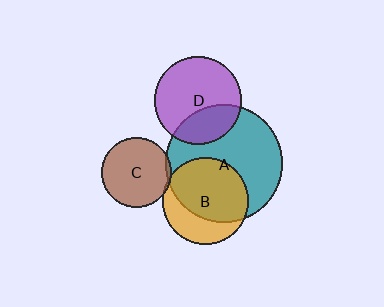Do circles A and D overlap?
Yes.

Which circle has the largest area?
Circle A (teal).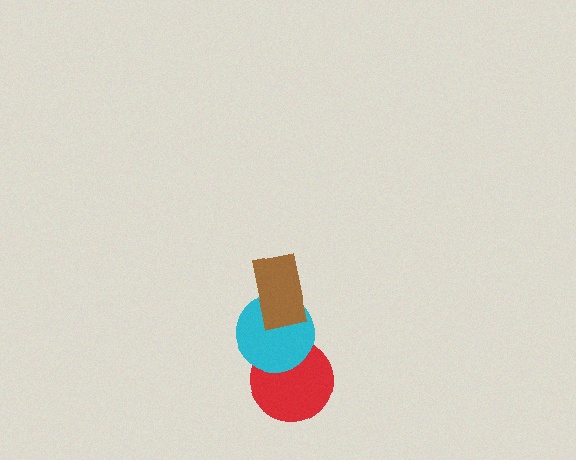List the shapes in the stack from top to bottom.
From top to bottom: the brown rectangle, the cyan circle, the red circle.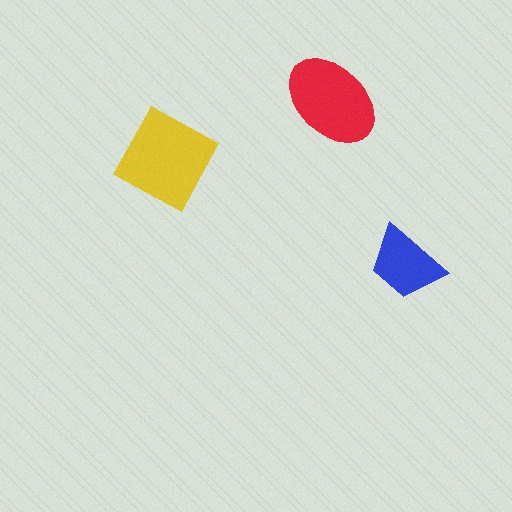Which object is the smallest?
The blue trapezoid.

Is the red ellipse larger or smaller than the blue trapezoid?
Larger.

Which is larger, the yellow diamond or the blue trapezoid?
The yellow diamond.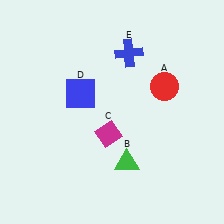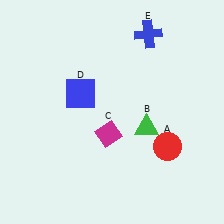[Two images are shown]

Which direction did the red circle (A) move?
The red circle (A) moved down.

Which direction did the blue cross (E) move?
The blue cross (E) moved right.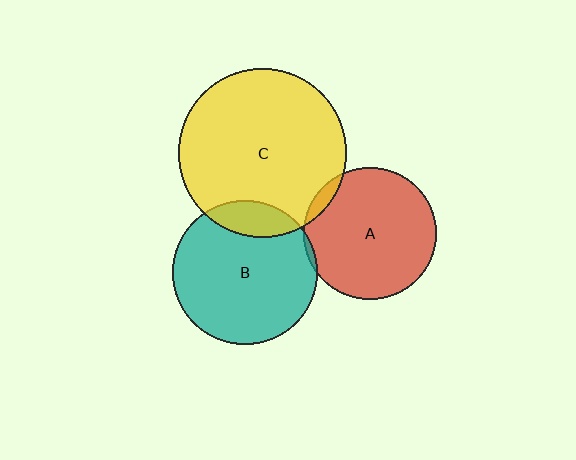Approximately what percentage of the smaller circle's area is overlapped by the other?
Approximately 15%.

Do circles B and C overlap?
Yes.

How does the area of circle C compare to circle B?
Approximately 1.4 times.